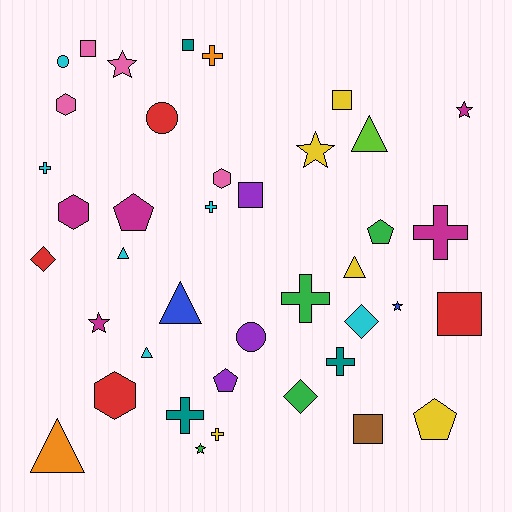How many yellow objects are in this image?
There are 5 yellow objects.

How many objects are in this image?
There are 40 objects.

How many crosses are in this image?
There are 8 crosses.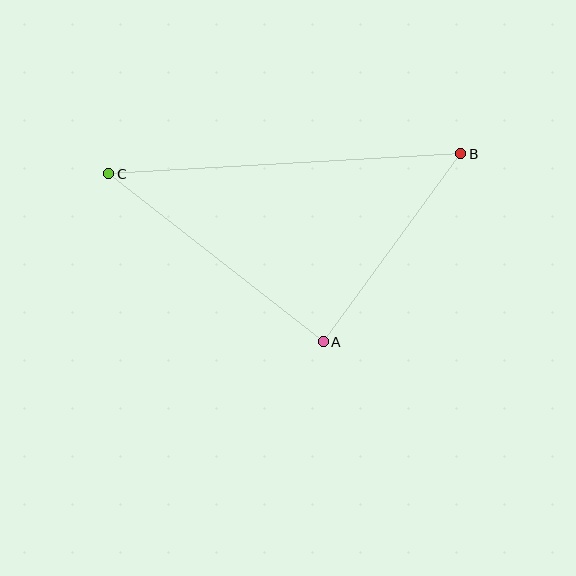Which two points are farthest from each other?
Points B and C are farthest from each other.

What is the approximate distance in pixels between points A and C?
The distance between A and C is approximately 272 pixels.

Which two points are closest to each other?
Points A and B are closest to each other.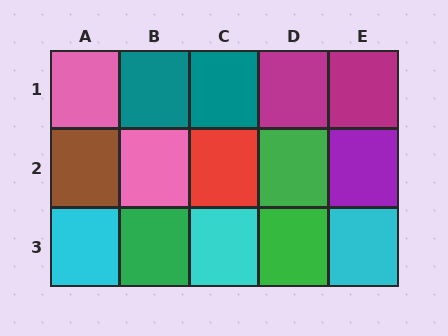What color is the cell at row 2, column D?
Green.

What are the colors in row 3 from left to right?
Cyan, green, cyan, green, cyan.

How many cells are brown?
1 cell is brown.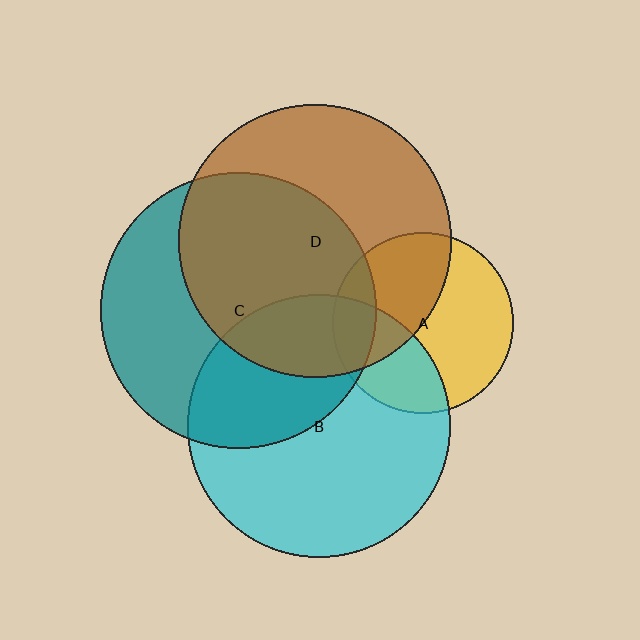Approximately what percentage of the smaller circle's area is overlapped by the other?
Approximately 55%.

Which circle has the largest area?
Circle C (teal).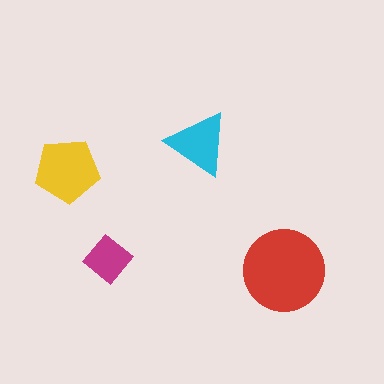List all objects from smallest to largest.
The magenta diamond, the cyan triangle, the yellow pentagon, the red circle.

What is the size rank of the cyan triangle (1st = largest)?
3rd.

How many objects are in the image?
There are 4 objects in the image.